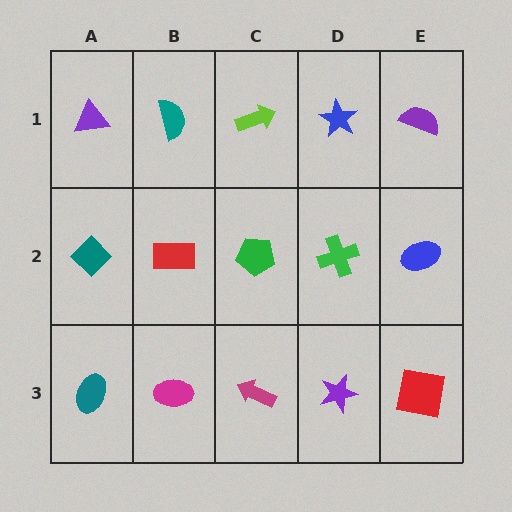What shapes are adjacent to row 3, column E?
A blue ellipse (row 2, column E), a purple star (row 3, column D).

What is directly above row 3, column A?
A teal diamond.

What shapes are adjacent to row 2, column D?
A blue star (row 1, column D), a purple star (row 3, column D), a green pentagon (row 2, column C), a blue ellipse (row 2, column E).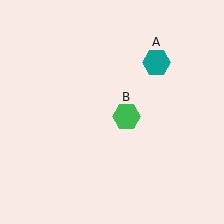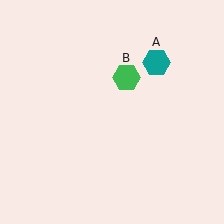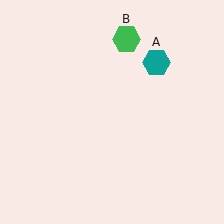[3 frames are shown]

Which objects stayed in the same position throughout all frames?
Teal hexagon (object A) remained stationary.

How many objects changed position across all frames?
1 object changed position: green hexagon (object B).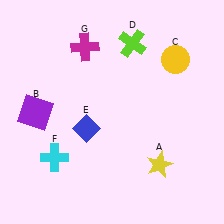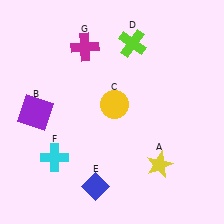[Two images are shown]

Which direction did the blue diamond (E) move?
The blue diamond (E) moved down.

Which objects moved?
The objects that moved are: the yellow circle (C), the blue diamond (E).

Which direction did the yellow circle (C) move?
The yellow circle (C) moved left.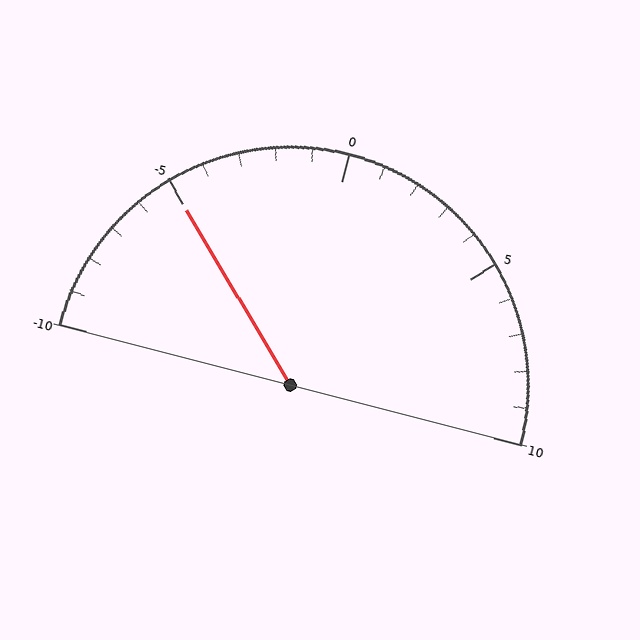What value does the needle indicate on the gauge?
The needle indicates approximately -5.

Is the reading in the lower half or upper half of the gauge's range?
The reading is in the lower half of the range (-10 to 10).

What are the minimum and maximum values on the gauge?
The gauge ranges from -10 to 10.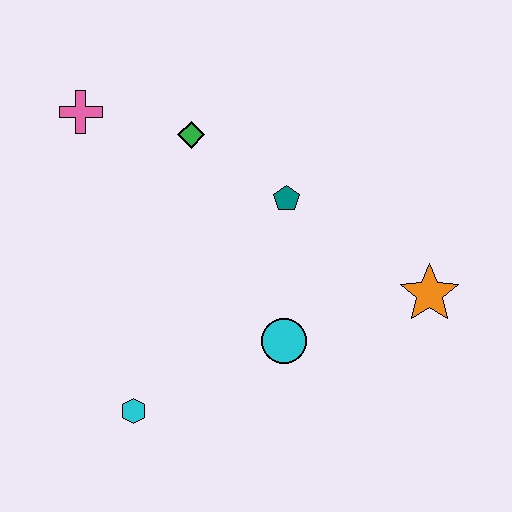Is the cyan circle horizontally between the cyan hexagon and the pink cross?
No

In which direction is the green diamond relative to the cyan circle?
The green diamond is above the cyan circle.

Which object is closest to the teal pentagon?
The green diamond is closest to the teal pentagon.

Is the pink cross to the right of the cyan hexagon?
No